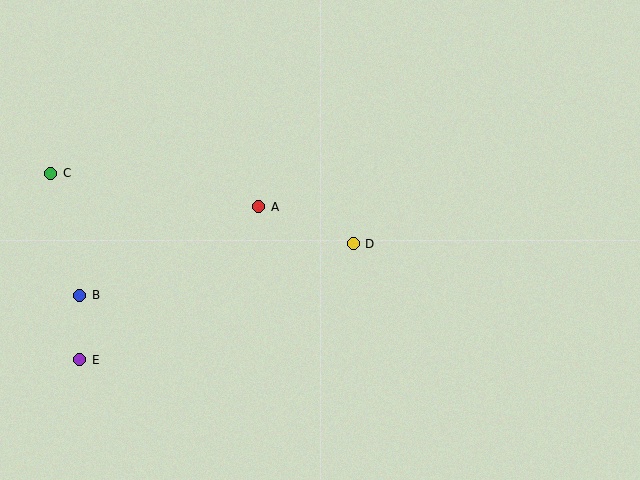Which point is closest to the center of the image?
Point D at (353, 244) is closest to the center.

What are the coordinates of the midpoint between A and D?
The midpoint between A and D is at (306, 225).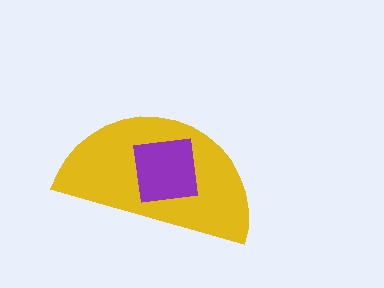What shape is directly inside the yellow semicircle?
The purple square.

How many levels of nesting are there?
2.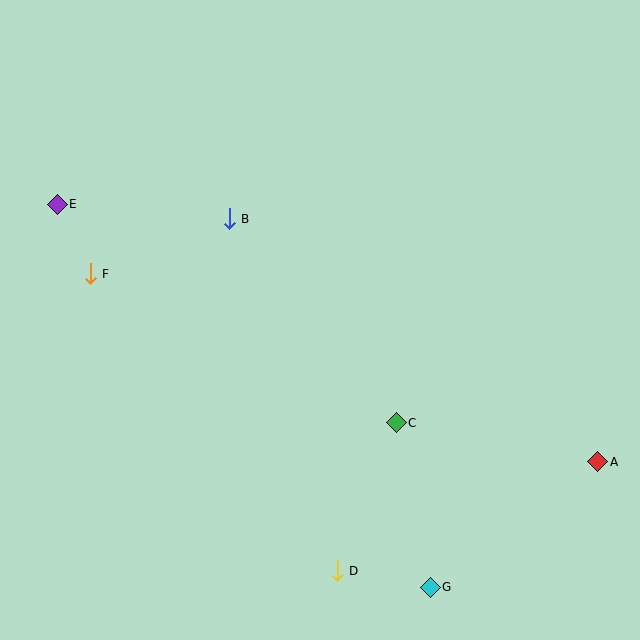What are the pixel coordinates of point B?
Point B is at (229, 219).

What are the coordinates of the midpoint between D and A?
The midpoint between D and A is at (467, 516).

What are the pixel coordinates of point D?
Point D is at (337, 571).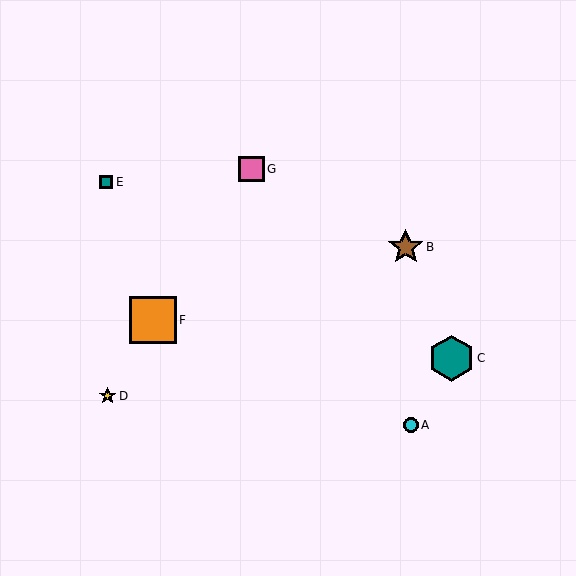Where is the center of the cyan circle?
The center of the cyan circle is at (411, 425).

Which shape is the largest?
The orange square (labeled F) is the largest.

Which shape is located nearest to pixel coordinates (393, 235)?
The brown star (labeled B) at (406, 247) is nearest to that location.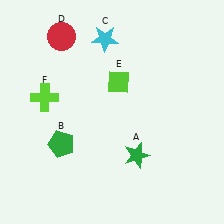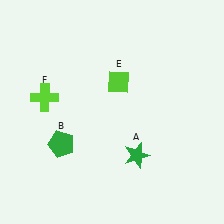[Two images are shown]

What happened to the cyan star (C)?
The cyan star (C) was removed in Image 2. It was in the top-left area of Image 1.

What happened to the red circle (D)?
The red circle (D) was removed in Image 2. It was in the top-left area of Image 1.